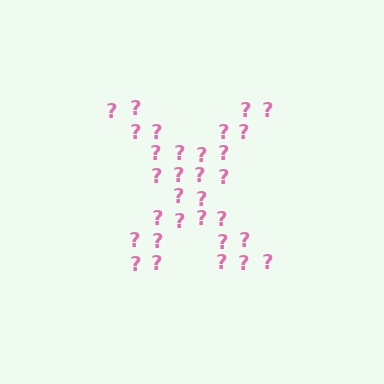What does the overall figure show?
The overall figure shows the letter X.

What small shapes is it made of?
It is made of small question marks.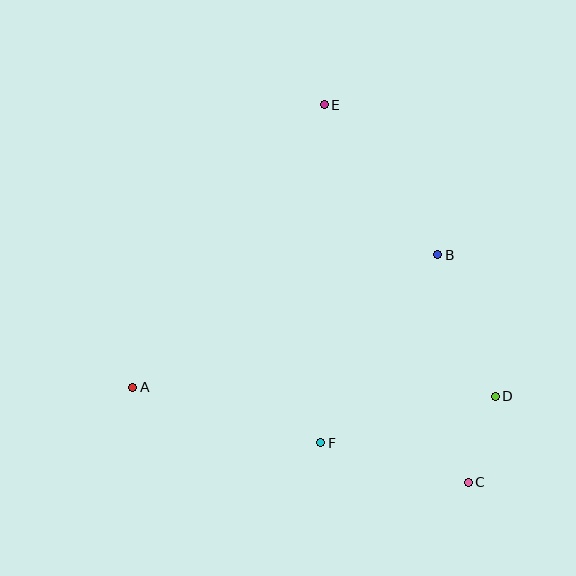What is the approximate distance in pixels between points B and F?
The distance between B and F is approximately 222 pixels.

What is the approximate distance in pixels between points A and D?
The distance between A and D is approximately 362 pixels.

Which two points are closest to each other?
Points C and D are closest to each other.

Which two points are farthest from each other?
Points C and E are farthest from each other.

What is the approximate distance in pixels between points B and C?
The distance between B and C is approximately 229 pixels.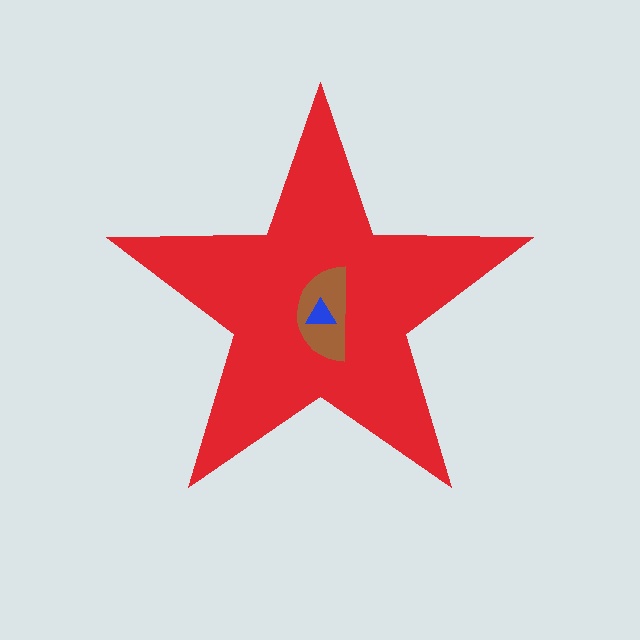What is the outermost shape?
The red star.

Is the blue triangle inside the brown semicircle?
Yes.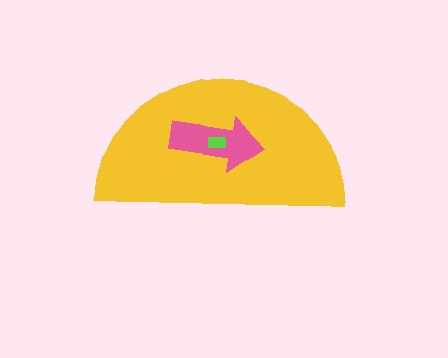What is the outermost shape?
The yellow semicircle.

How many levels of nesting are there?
3.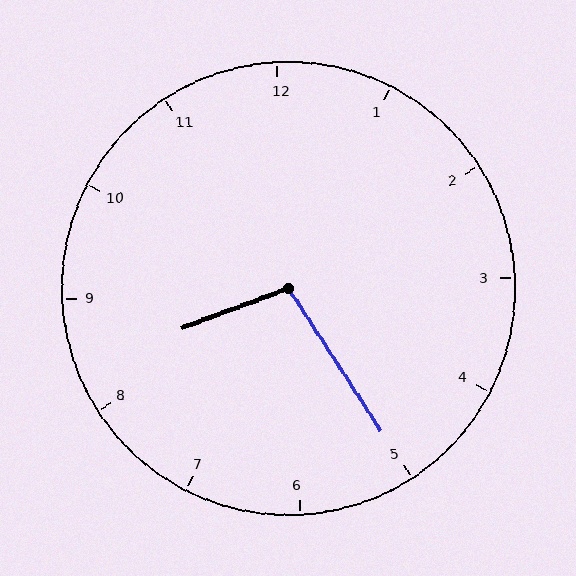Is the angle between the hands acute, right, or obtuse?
It is obtuse.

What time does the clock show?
8:25.